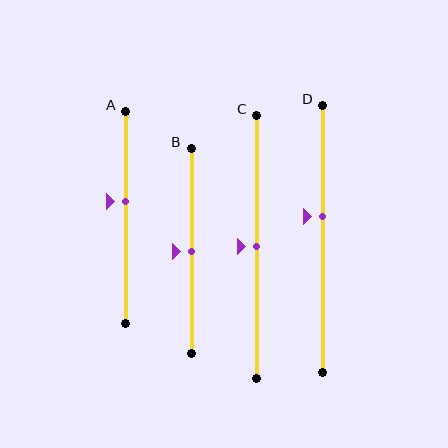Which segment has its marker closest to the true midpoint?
Segment B has its marker closest to the true midpoint.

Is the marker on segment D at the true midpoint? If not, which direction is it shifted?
No, the marker on segment D is shifted upward by about 9% of the segment length.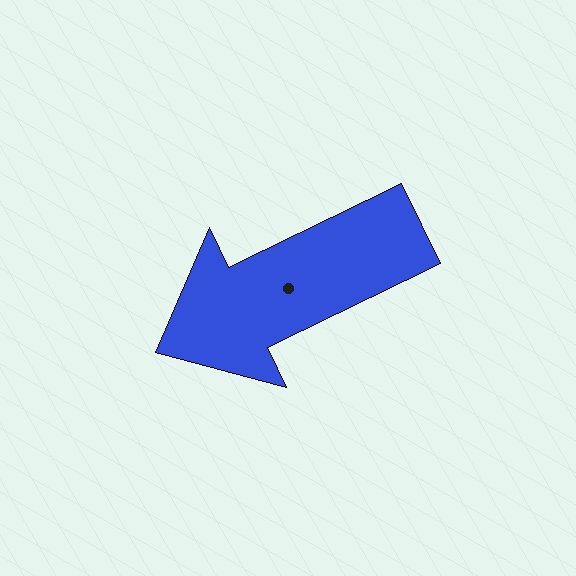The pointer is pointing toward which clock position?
Roughly 8 o'clock.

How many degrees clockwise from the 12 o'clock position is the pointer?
Approximately 244 degrees.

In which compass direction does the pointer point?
Southwest.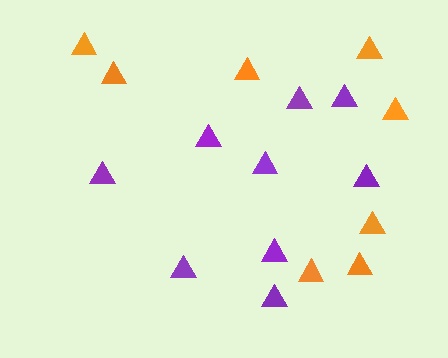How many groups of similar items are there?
There are 2 groups: one group of purple triangles (9) and one group of orange triangles (8).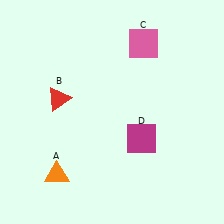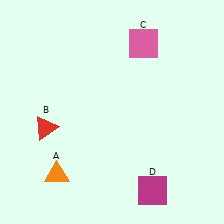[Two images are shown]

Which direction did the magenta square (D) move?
The magenta square (D) moved down.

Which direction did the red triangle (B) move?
The red triangle (B) moved down.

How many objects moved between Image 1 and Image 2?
2 objects moved between the two images.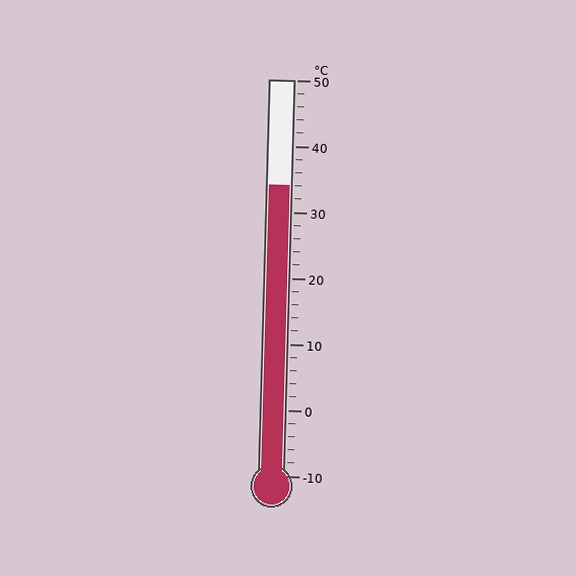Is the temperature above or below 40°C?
The temperature is below 40°C.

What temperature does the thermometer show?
The thermometer shows approximately 34°C.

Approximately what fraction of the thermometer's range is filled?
The thermometer is filled to approximately 75% of its range.